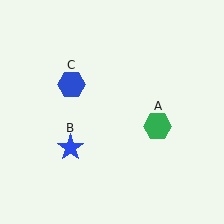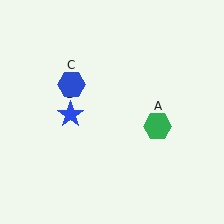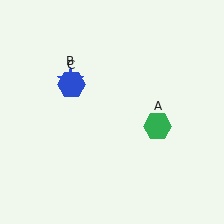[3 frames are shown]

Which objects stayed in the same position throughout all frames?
Green hexagon (object A) and blue hexagon (object C) remained stationary.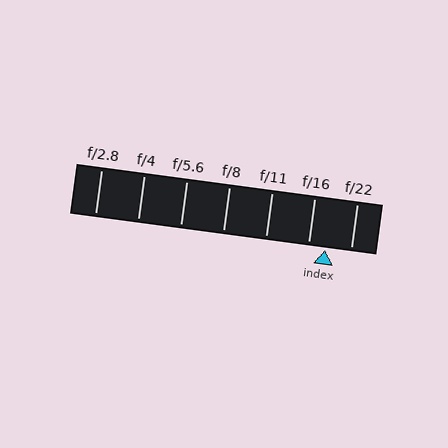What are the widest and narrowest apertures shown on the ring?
The widest aperture shown is f/2.8 and the narrowest is f/22.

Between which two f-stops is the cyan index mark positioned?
The index mark is between f/16 and f/22.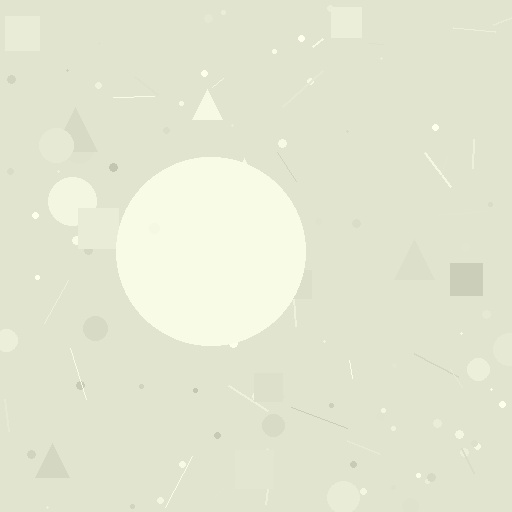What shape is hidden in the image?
A circle is hidden in the image.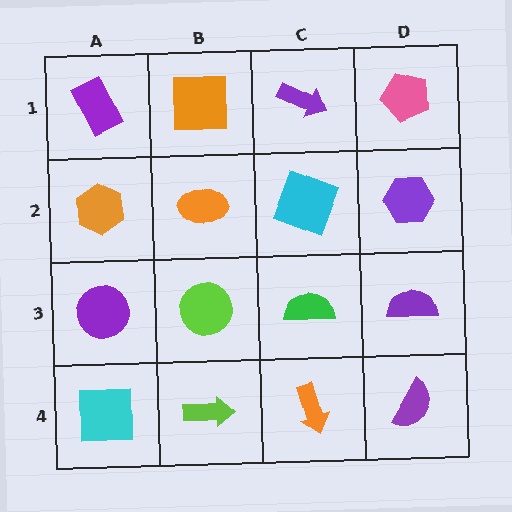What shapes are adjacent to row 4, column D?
A purple semicircle (row 3, column D), an orange arrow (row 4, column C).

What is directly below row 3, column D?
A purple semicircle.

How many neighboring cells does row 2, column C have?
4.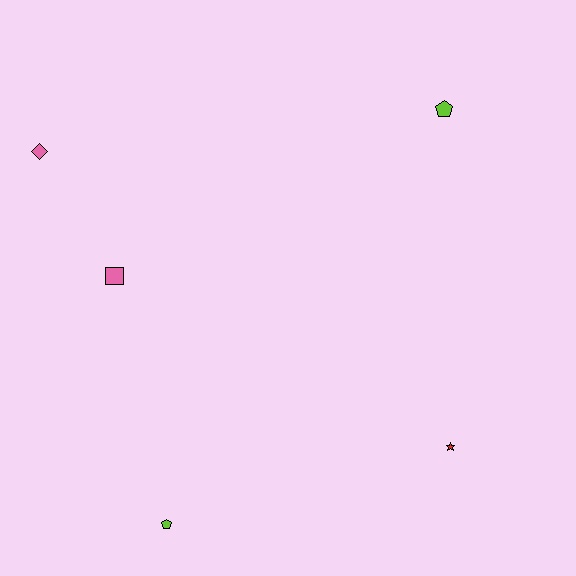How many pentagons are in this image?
There are 2 pentagons.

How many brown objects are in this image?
There are no brown objects.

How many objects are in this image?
There are 5 objects.